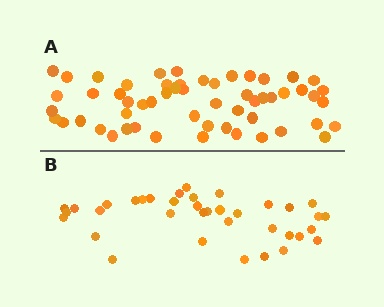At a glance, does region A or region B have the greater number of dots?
Region A (the top region) has more dots.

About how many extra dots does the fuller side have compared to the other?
Region A has approximately 20 more dots than region B.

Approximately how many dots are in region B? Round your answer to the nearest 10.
About 40 dots. (The exact count is 37, which rounds to 40.)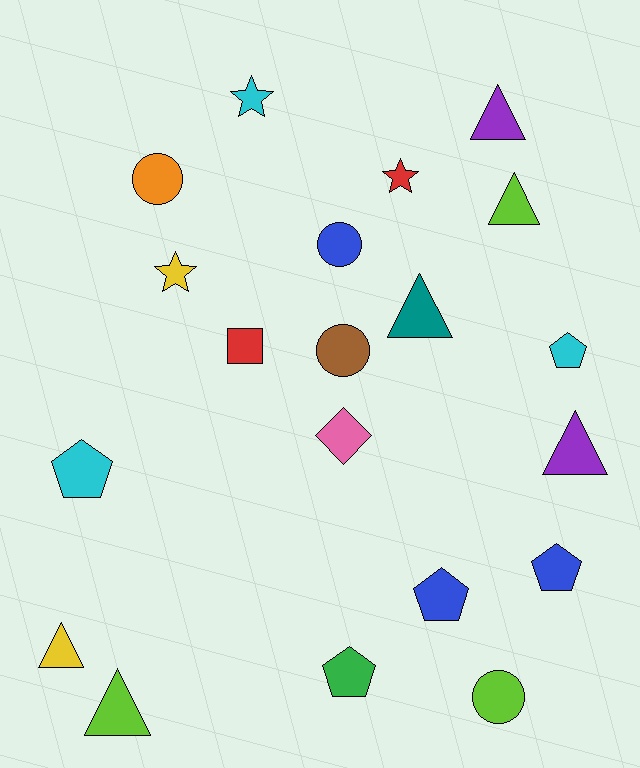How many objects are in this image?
There are 20 objects.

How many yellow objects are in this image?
There are 2 yellow objects.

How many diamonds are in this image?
There is 1 diamond.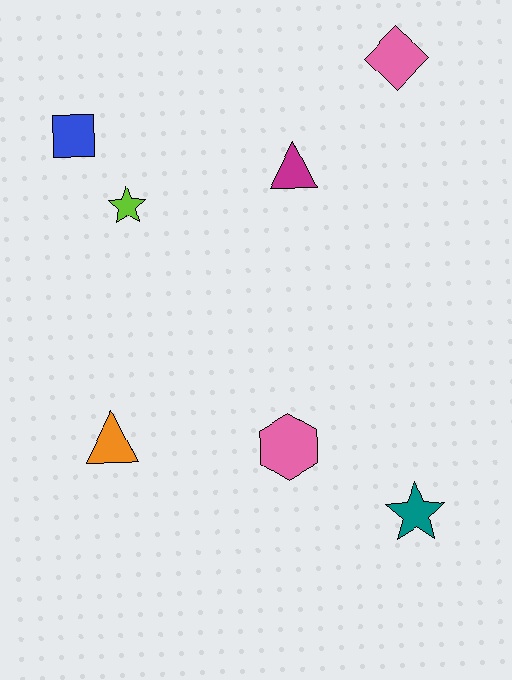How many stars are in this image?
There are 2 stars.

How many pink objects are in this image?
There are 2 pink objects.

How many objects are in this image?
There are 7 objects.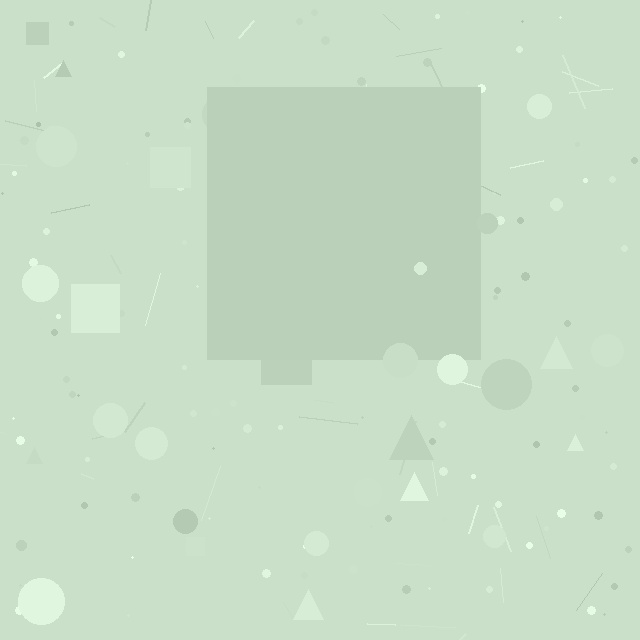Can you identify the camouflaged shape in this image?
The camouflaged shape is a square.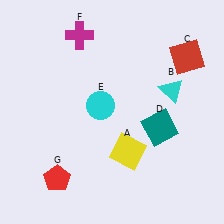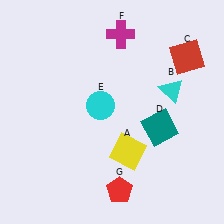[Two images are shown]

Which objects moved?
The objects that moved are: the magenta cross (F), the red pentagon (G).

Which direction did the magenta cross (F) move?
The magenta cross (F) moved right.